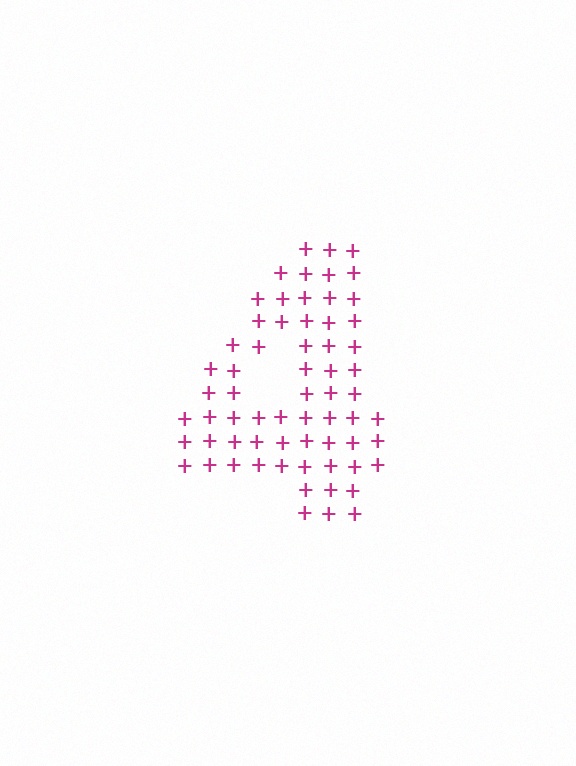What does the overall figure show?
The overall figure shows the digit 4.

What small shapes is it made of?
It is made of small plus signs.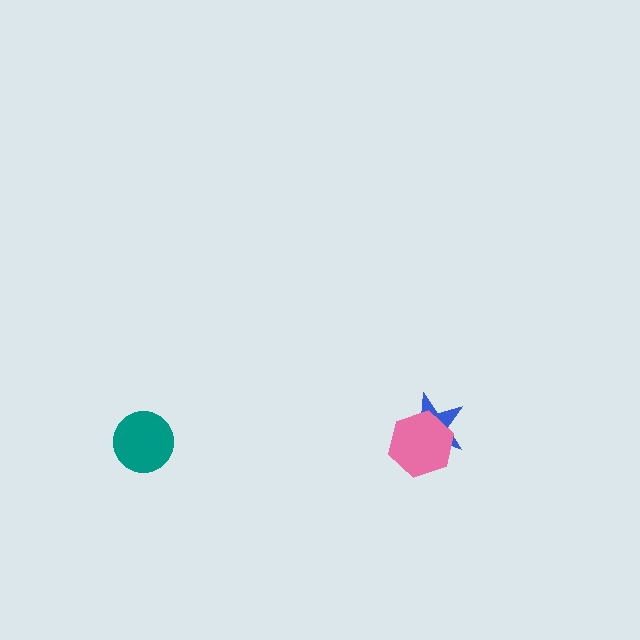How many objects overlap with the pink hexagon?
1 object overlaps with the pink hexagon.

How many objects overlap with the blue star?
1 object overlaps with the blue star.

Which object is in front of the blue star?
The pink hexagon is in front of the blue star.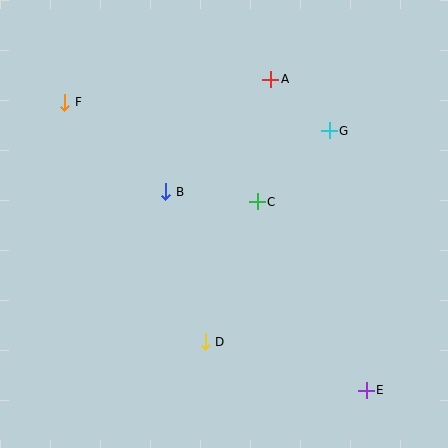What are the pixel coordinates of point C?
Point C is at (257, 202).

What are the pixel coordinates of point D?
Point D is at (205, 342).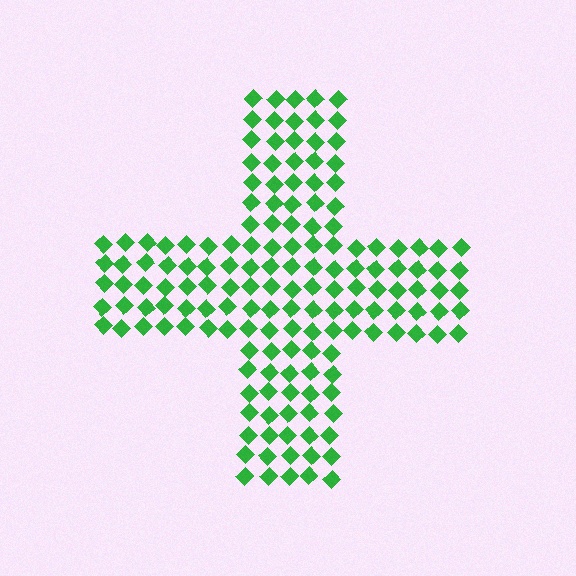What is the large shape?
The large shape is a cross.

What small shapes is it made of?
It is made of small diamonds.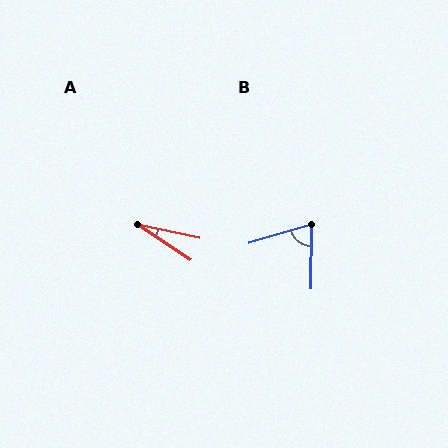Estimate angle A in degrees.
Approximately 21 degrees.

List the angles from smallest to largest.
A (21°), B (73°).